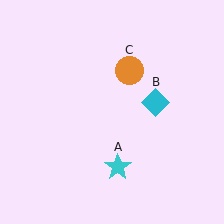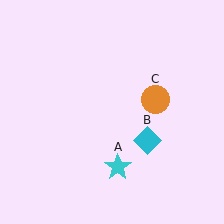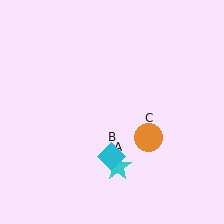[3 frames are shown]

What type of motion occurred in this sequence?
The cyan diamond (object B), orange circle (object C) rotated clockwise around the center of the scene.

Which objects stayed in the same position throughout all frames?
Cyan star (object A) remained stationary.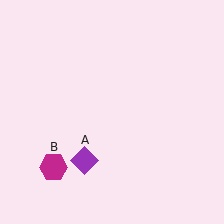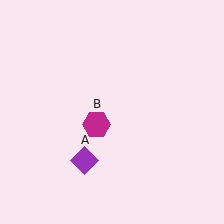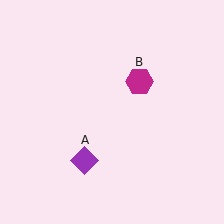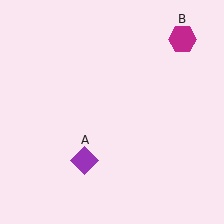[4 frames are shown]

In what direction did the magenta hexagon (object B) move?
The magenta hexagon (object B) moved up and to the right.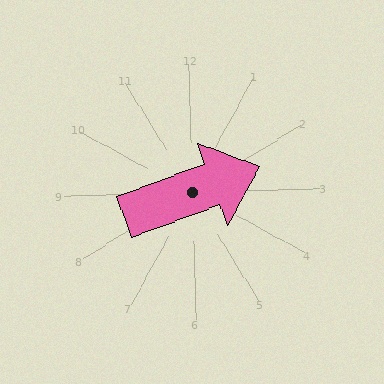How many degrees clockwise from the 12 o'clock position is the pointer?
Approximately 71 degrees.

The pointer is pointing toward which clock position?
Roughly 2 o'clock.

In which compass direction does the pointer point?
East.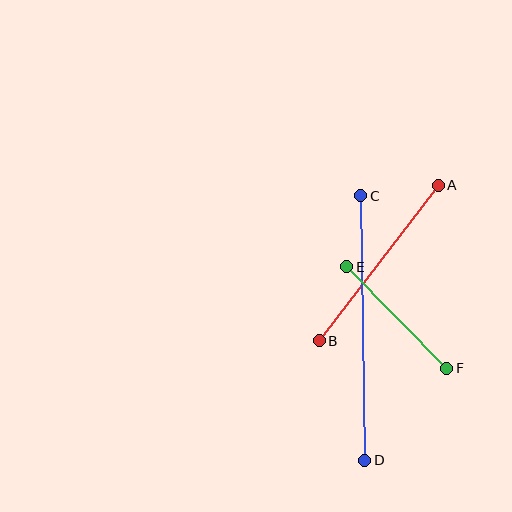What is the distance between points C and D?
The distance is approximately 265 pixels.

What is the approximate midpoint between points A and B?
The midpoint is at approximately (379, 263) pixels.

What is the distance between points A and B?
The distance is approximately 196 pixels.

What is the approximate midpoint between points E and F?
The midpoint is at approximately (397, 317) pixels.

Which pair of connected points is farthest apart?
Points C and D are farthest apart.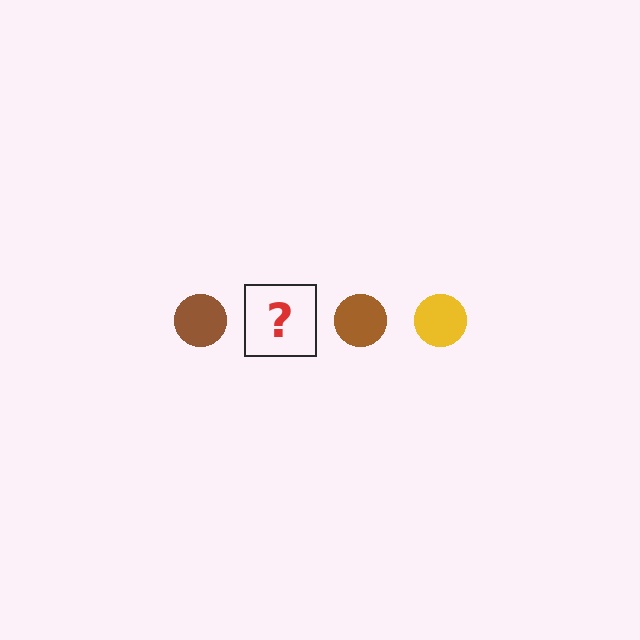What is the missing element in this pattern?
The missing element is a yellow circle.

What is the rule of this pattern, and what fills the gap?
The rule is that the pattern cycles through brown, yellow circles. The gap should be filled with a yellow circle.